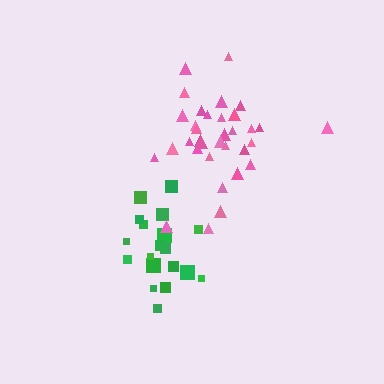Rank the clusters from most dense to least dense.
green, pink.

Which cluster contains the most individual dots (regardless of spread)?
Pink (34).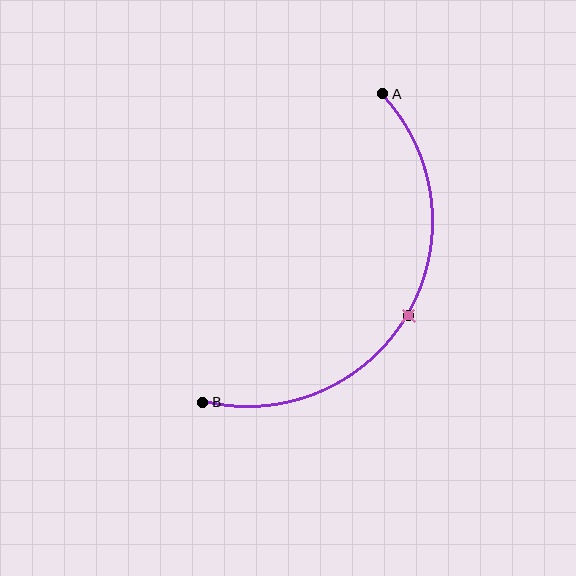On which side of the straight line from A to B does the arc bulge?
The arc bulges to the right of the straight line connecting A and B.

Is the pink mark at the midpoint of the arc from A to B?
Yes. The pink mark lies on the arc at equal arc-length from both A and B — it is the arc midpoint.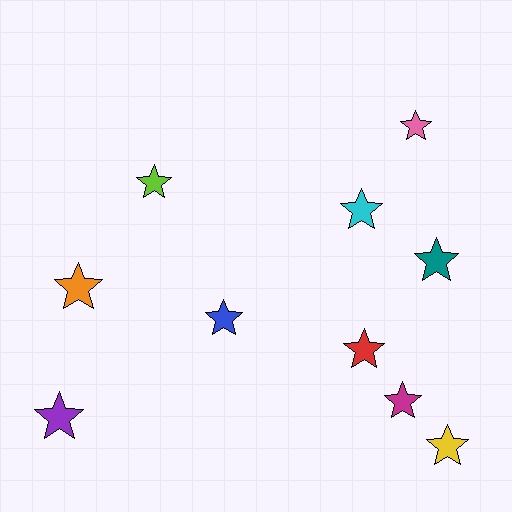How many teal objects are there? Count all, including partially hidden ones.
There is 1 teal object.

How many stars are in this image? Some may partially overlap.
There are 10 stars.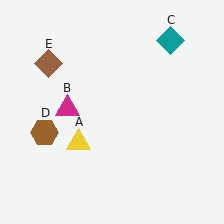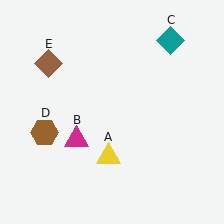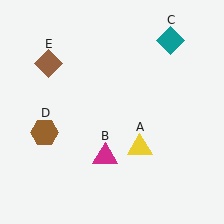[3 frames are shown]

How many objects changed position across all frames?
2 objects changed position: yellow triangle (object A), magenta triangle (object B).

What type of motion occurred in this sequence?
The yellow triangle (object A), magenta triangle (object B) rotated counterclockwise around the center of the scene.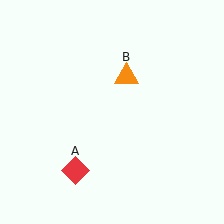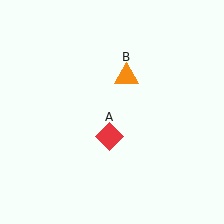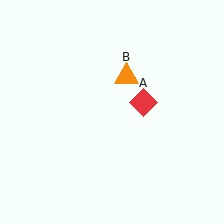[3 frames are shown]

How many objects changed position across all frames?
1 object changed position: red diamond (object A).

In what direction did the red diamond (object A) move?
The red diamond (object A) moved up and to the right.